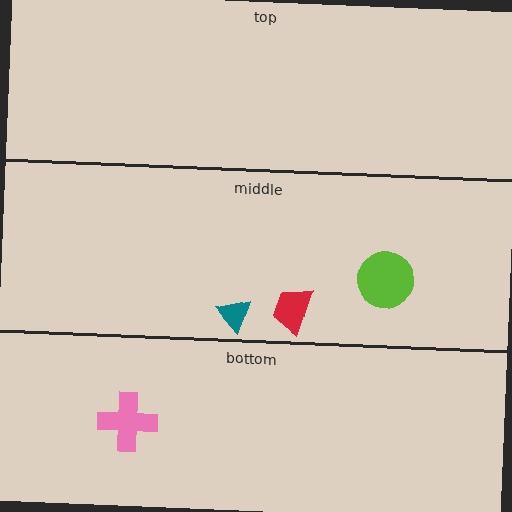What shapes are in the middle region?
The red trapezoid, the lime circle, the teal triangle.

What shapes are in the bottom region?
The pink cross.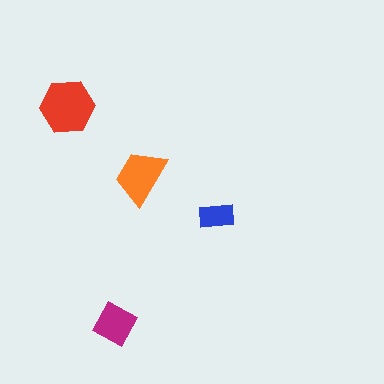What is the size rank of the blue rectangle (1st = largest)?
4th.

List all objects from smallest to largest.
The blue rectangle, the magenta diamond, the orange trapezoid, the red hexagon.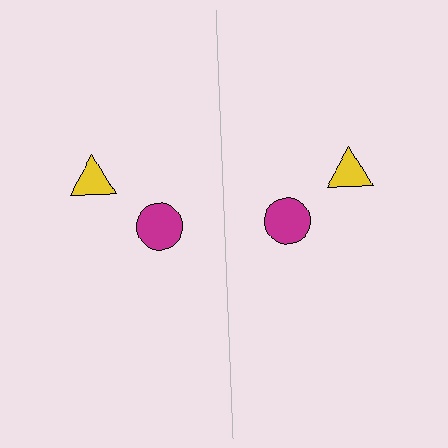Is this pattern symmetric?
Yes, this pattern has bilateral (reflection) symmetry.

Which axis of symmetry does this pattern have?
The pattern has a vertical axis of symmetry running through the center of the image.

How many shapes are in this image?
There are 4 shapes in this image.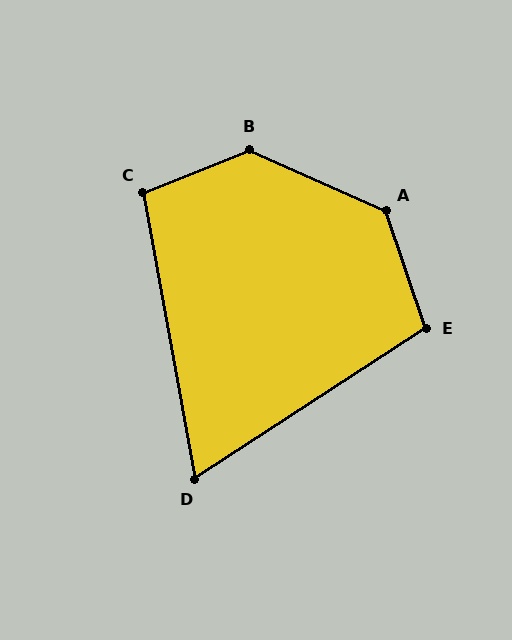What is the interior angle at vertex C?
Approximately 102 degrees (obtuse).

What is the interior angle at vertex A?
Approximately 133 degrees (obtuse).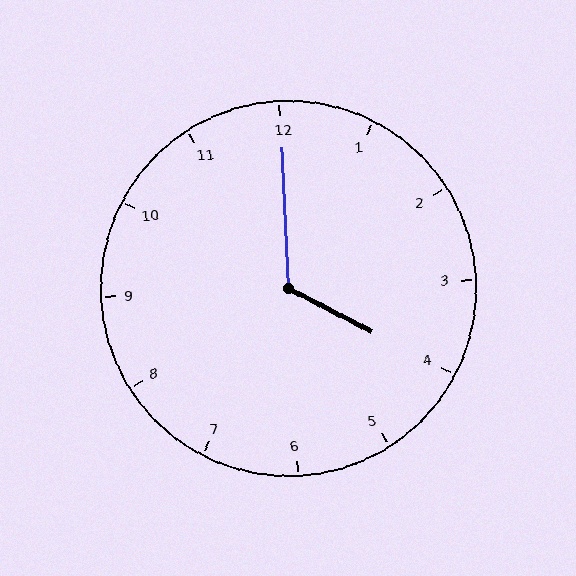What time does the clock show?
4:00.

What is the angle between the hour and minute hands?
Approximately 120 degrees.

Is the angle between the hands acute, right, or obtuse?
It is obtuse.